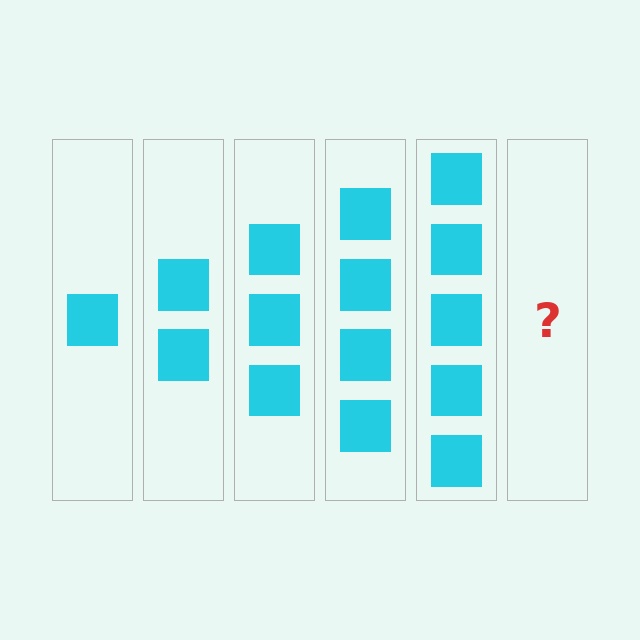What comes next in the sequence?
The next element should be 6 squares.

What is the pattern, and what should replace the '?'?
The pattern is that each step adds one more square. The '?' should be 6 squares.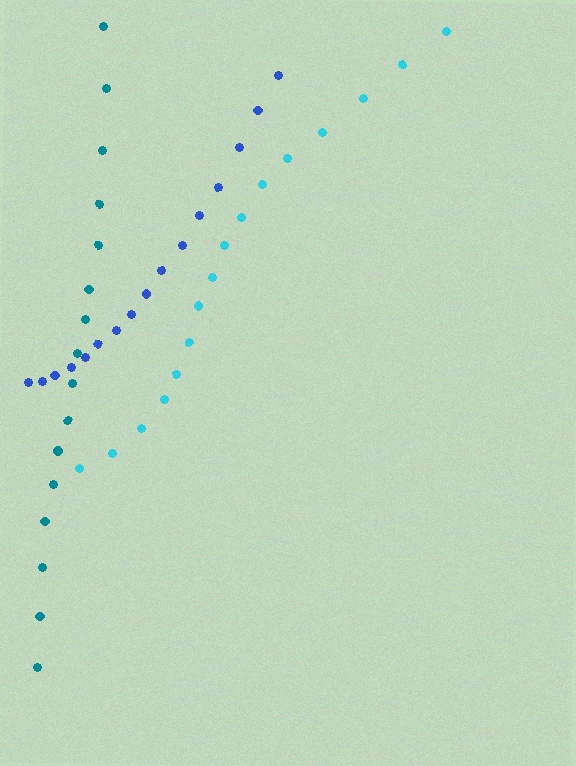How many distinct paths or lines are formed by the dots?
There are 3 distinct paths.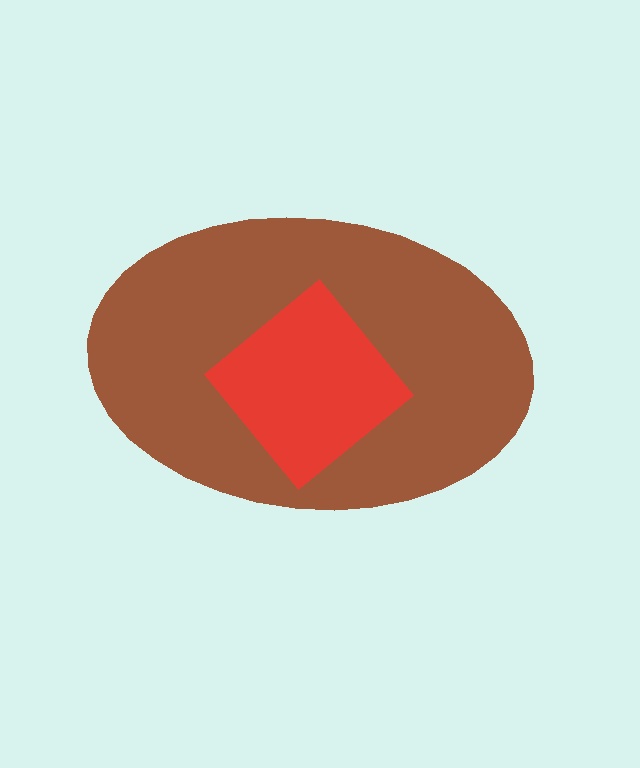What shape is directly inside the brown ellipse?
The red diamond.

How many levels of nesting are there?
2.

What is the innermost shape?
The red diamond.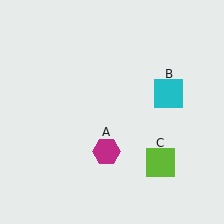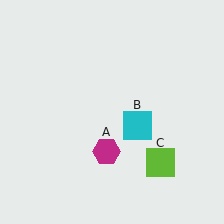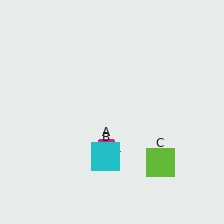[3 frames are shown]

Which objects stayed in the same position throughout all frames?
Magenta hexagon (object A) and lime square (object C) remained stationary.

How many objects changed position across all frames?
1 object changed position: cyan square (object B).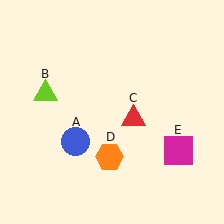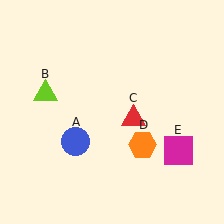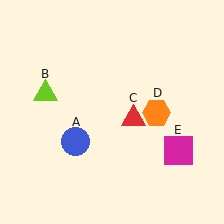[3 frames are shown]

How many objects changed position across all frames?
1 object changed position: orange hexagon (object D).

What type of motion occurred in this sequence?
The orange hexagon (object D) rotated counterclockwise around the center of the scene.